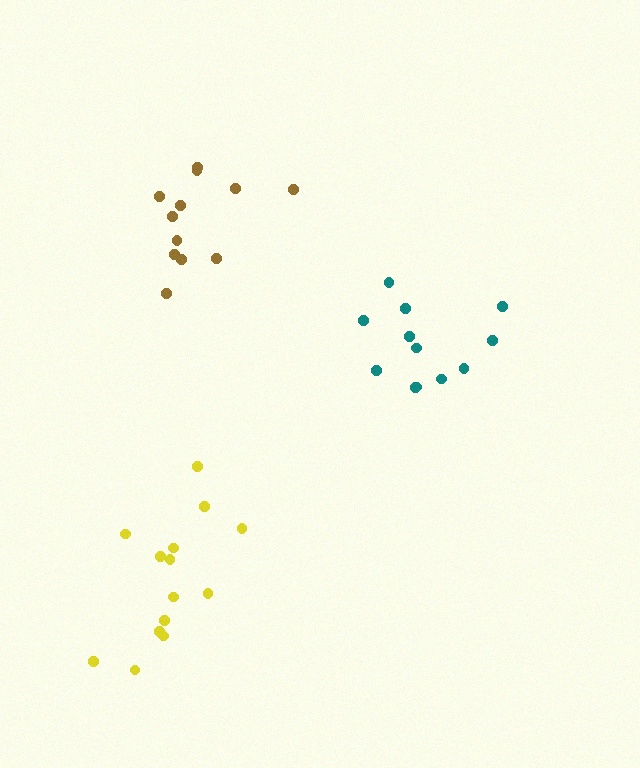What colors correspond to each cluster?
The clusters are colored: brown, teal, yellow.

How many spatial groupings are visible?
There are 3 spatial groupings.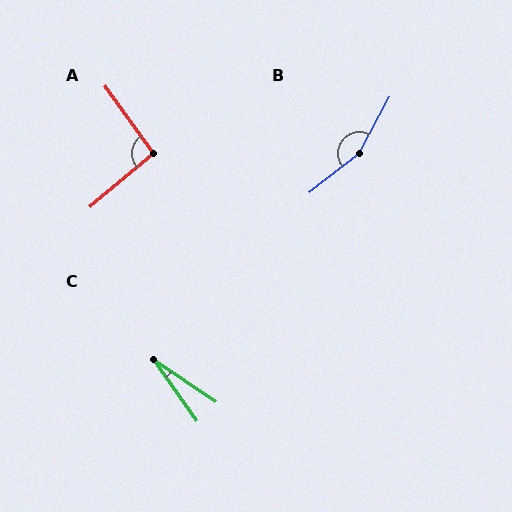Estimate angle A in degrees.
Approximately 94 degrees.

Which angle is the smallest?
C, at approximately 20 degrees.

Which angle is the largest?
B, at approximately 156 degrees.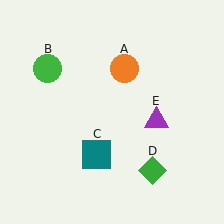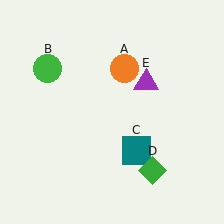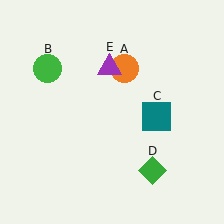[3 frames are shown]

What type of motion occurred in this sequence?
The teal square (object C), purple triangle (object E) rotated counterclockwise around the center of the scene.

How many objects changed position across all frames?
2 objects changed position: teal square (object C), purple triangle (object E).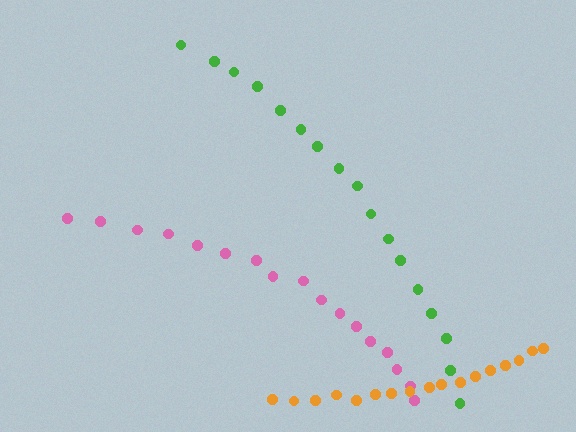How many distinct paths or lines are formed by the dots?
There are 3 distinct paths.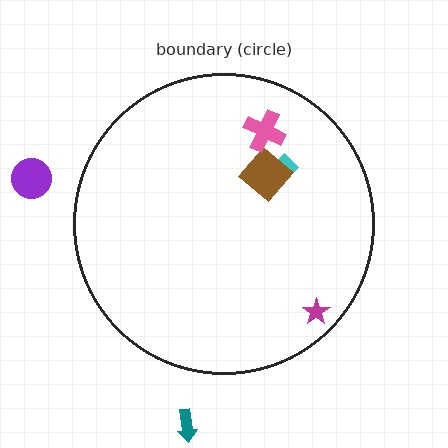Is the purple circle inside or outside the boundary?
Outside.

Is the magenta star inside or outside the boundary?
Inside.